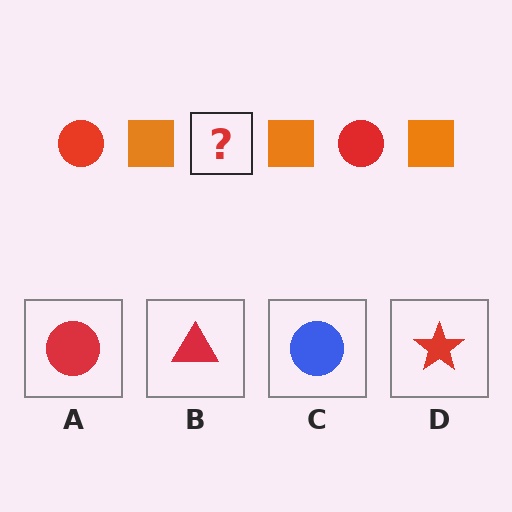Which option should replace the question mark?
Option A.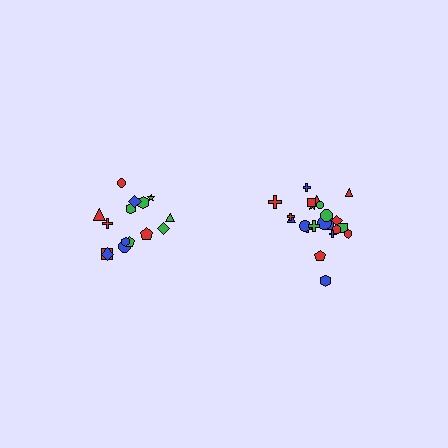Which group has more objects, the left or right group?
The right group.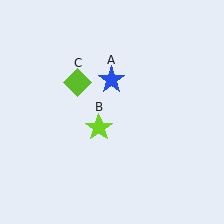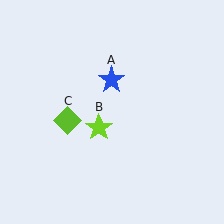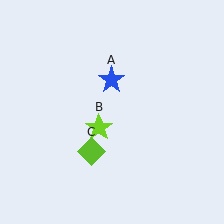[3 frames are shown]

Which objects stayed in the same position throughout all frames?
Blue star (object A) and lime star (object B) remained stationary.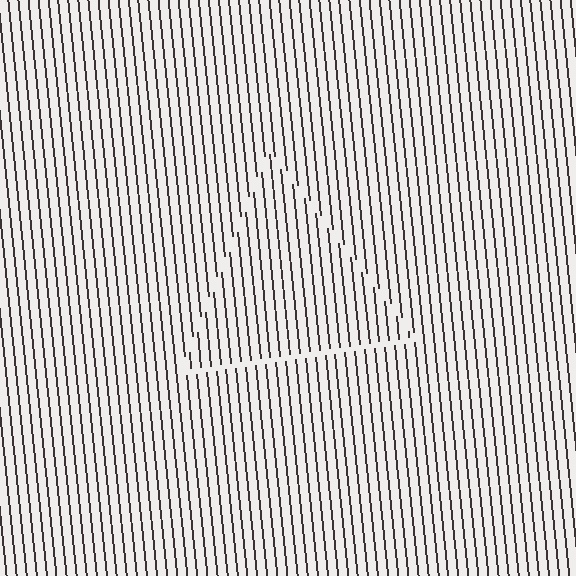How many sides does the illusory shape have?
3 sides — the line-ends trace a triangle.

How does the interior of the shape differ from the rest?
The interior of the shape contains the same grating, shifted by half a period — the contour is defined by the phase discontinuity where line-ends from the inner and outer gratings abut.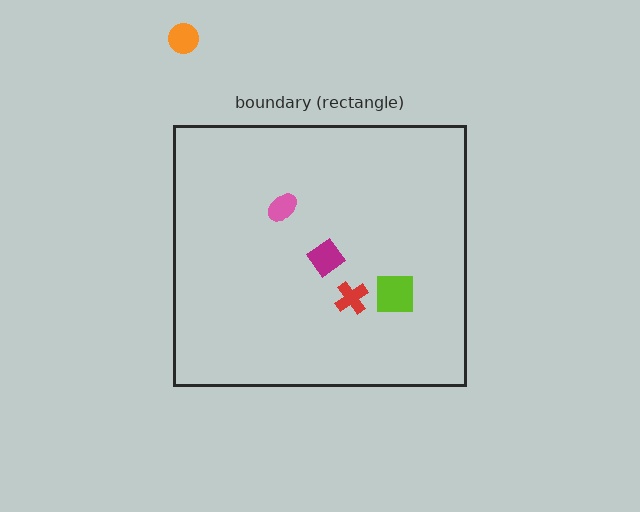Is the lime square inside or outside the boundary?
Inside.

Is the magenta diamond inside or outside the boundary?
Inside.